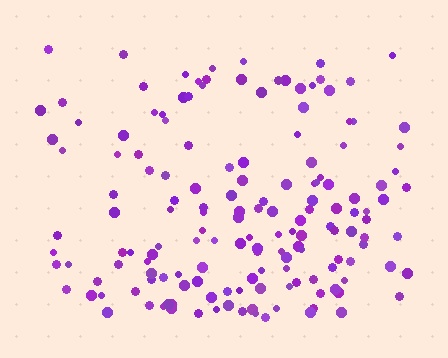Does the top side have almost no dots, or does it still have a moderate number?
Still a moderate number, just noticeably fewer than the bottom.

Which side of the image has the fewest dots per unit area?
The top.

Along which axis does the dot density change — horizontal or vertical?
Vertical.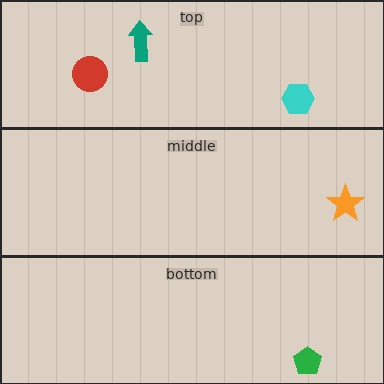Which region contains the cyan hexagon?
The top region.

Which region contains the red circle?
The top region.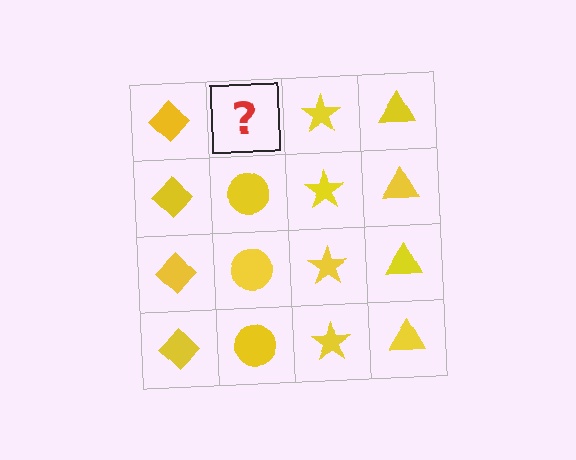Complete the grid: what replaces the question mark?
The question mark should be replaced with a yellow circle.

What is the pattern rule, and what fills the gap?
The rule is that each column has a consistent shape. The gap should be filled with a yellow circle.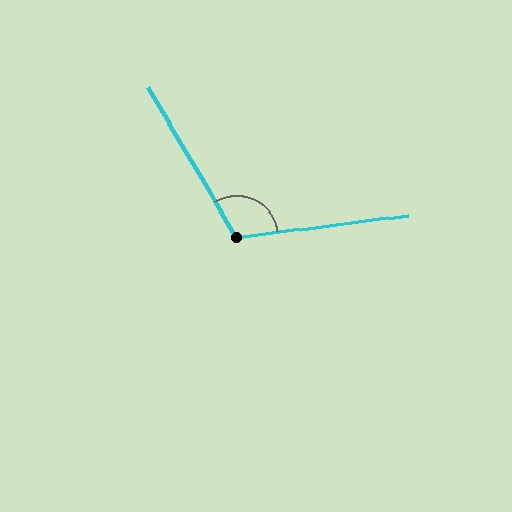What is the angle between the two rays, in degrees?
Approximately 113 degrees.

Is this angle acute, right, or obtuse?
It is obtuse.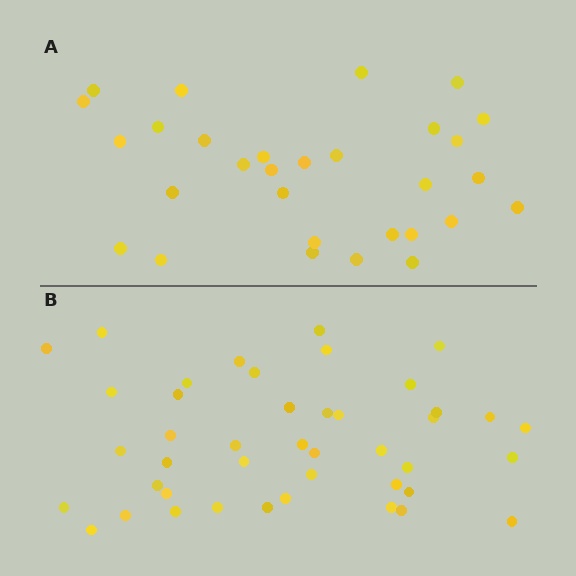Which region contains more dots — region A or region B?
Region B (the bottom region) has more dots.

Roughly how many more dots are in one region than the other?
Region B has approximately 15 more dots than region A.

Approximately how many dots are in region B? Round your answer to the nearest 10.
About 40 dots. (The exact count is 43, which rounds to 40.)